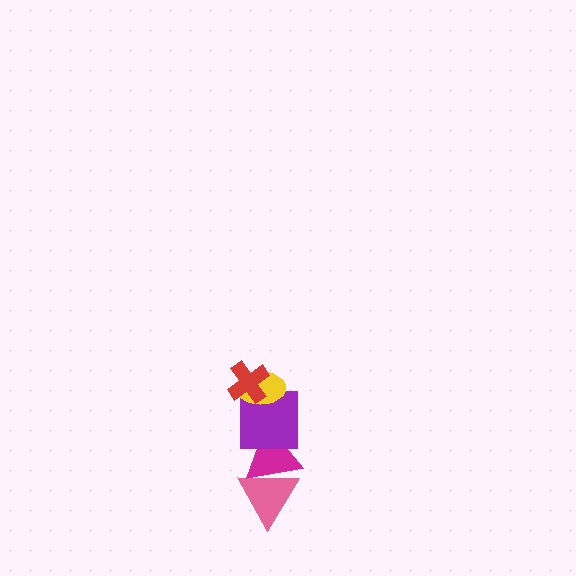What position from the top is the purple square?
The purple square is 3rd from the top.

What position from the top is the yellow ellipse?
The yellow ellipse is 2nd from the top.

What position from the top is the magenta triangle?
The magenta triangle is 4th from the top.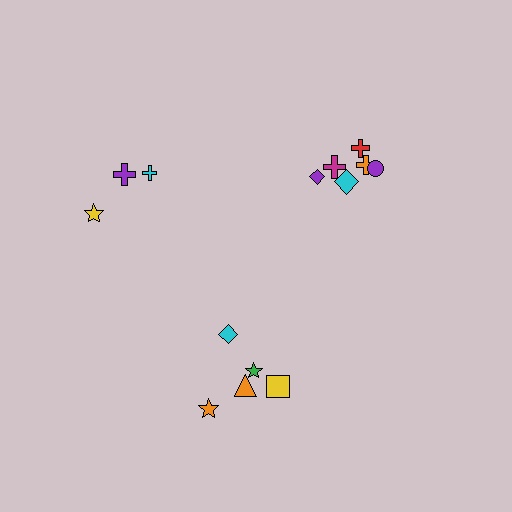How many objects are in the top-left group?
There are 3 objects.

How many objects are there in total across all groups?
There are 14 objects.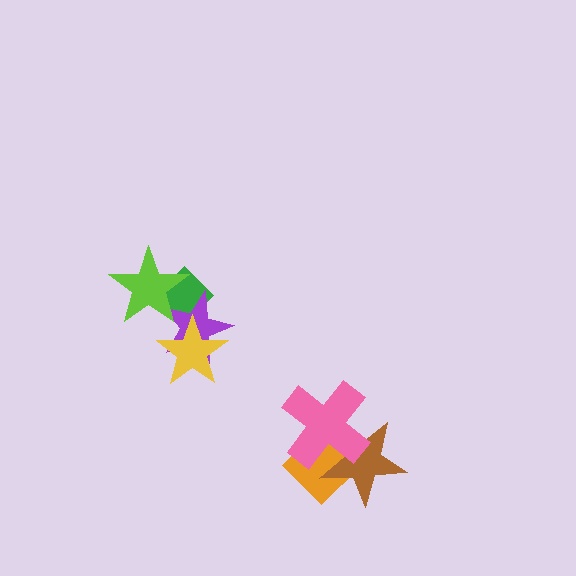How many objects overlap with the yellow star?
2 objects overlap with the yellow star.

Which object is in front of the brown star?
The pink cross is in front of the brown star.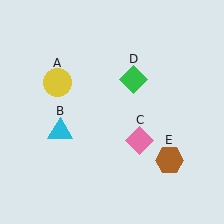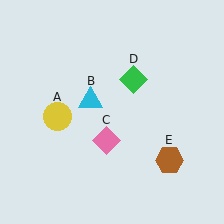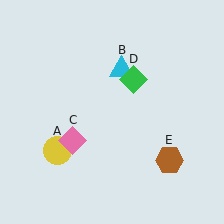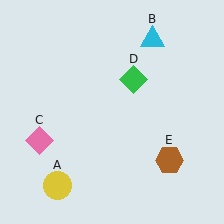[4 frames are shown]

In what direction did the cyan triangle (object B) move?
The cyan triangle (object B) moved up and to the right.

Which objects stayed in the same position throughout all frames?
Green diamond (object D) and brown hexagon (object E) remained stationary.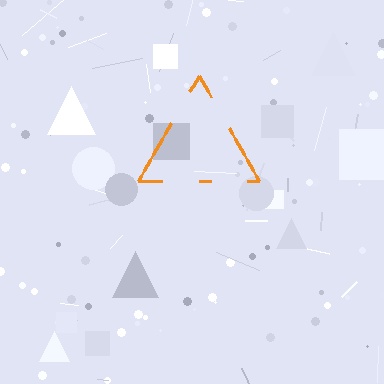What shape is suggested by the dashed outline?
The dashed outline suggests a triangle.